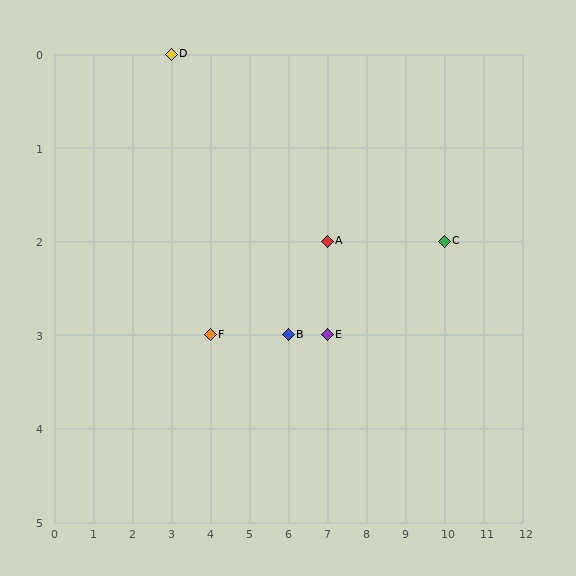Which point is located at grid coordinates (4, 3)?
Point F is at (4, 3).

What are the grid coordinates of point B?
Point B is at grid coordinates (6, 3).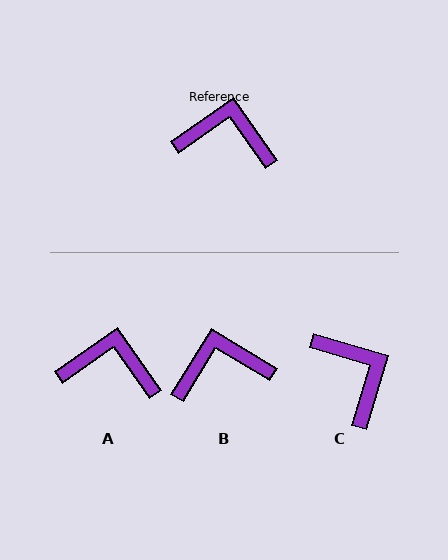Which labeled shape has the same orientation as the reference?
A.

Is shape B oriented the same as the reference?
No, it is off by about 24 degrees.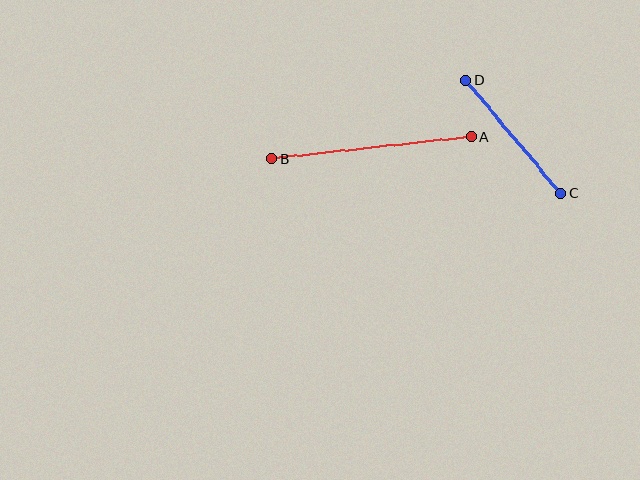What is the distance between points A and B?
The distance is approximately 201 pixels.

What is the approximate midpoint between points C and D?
The midpoint is at approximately (513, 137) pixels.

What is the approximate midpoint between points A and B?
The midpoint is at approximately (371, 148) pixels.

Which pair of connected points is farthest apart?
Points A and B are farthest apart.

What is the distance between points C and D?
The distance is approximately 148 pixels.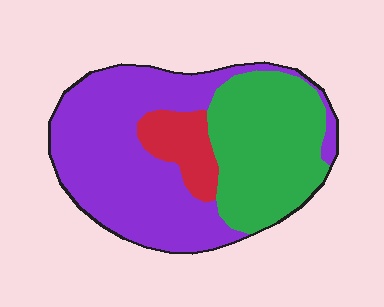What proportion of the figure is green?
Green covers about 35% of the figure.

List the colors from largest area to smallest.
From largest to smallest: purple, green, red.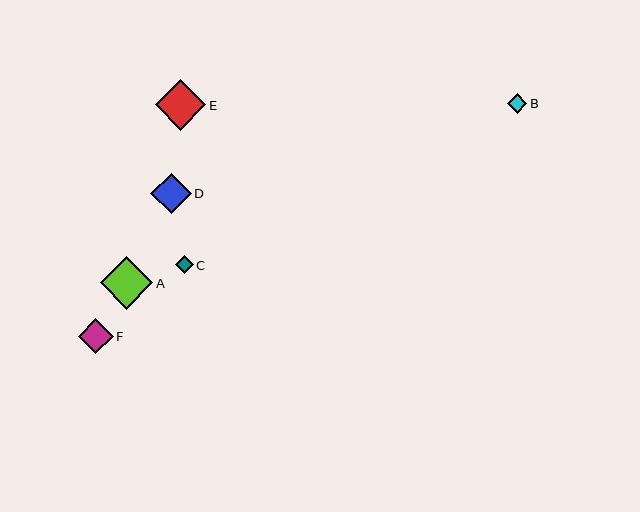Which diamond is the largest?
Diamond A is the largest with a size of approximately 53 pixels.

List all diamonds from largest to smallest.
From largest to smallest: A, E, D, F, B, C.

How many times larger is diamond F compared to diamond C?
Diamond F is approximately 2.0 times the size of diamond C.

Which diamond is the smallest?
Diamond C is the smallest with a size of approximately 17 pixels.